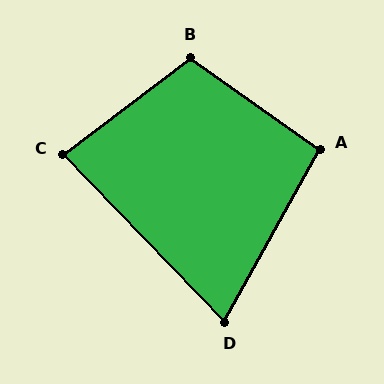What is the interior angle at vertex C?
Approximately 84 degrees (acute).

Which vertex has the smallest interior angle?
D, at approximately 73 degrees.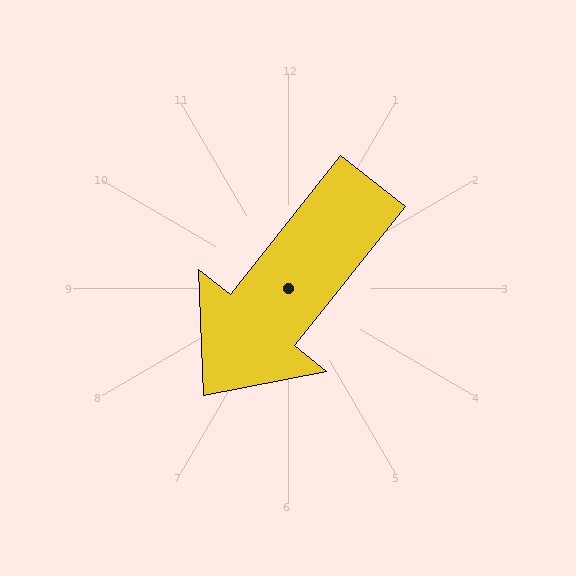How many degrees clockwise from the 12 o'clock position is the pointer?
Approximately 218 degrees.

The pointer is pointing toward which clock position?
Roughly 7 o'clock.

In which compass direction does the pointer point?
Southwest.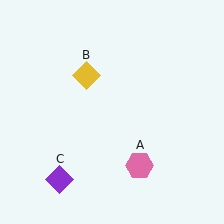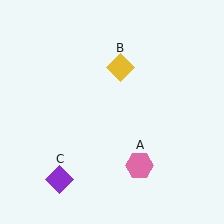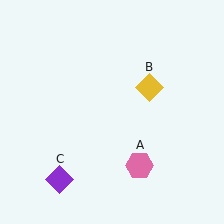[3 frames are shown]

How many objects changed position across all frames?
1 object changed position: yellow diamond (object B).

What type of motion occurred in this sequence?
The yellow diamond (object B) rotated clockwise around the center of the scene.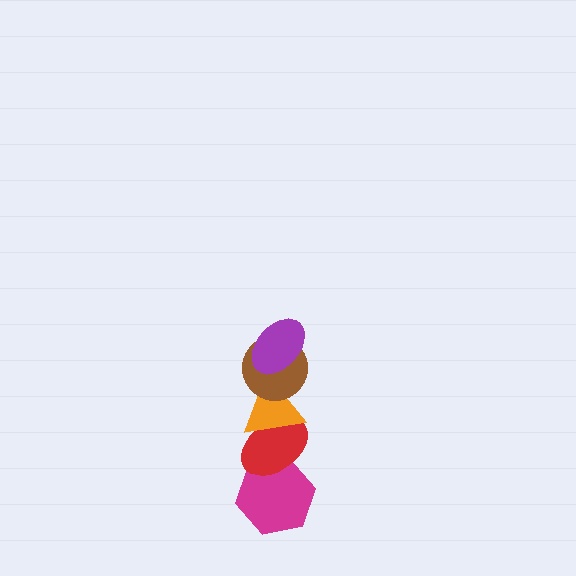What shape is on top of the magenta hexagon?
The red ellipse is on top of the magenta hexagon.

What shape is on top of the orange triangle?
The brown circle is on top of the orange triangle.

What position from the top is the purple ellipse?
The purple ellipse is 1st from the top.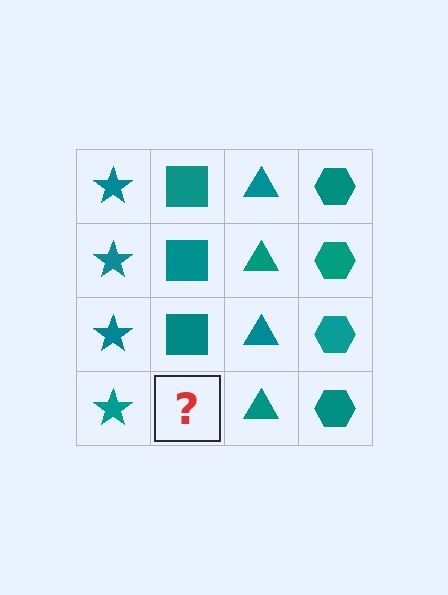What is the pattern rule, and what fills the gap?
The rule is that each column has a consistent shape. The gap should be filled with a teal square.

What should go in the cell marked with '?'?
The missing cell should contain a teal square.